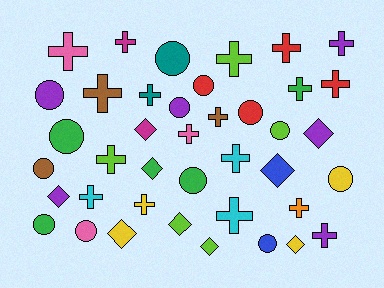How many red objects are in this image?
There are 4 red objects.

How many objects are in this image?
There are 40 objects.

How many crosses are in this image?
There are 18 crosses.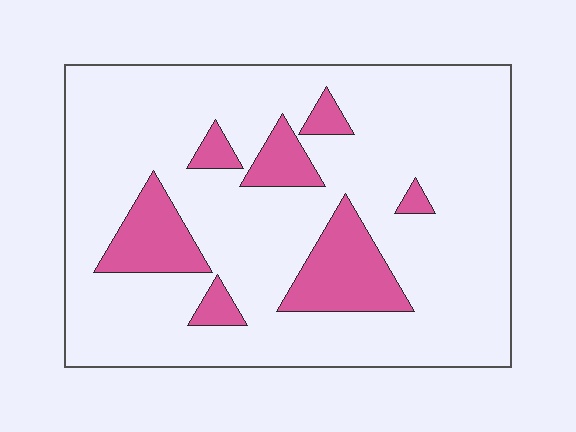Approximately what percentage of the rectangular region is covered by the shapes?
Approximately 15%.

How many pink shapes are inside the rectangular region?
7.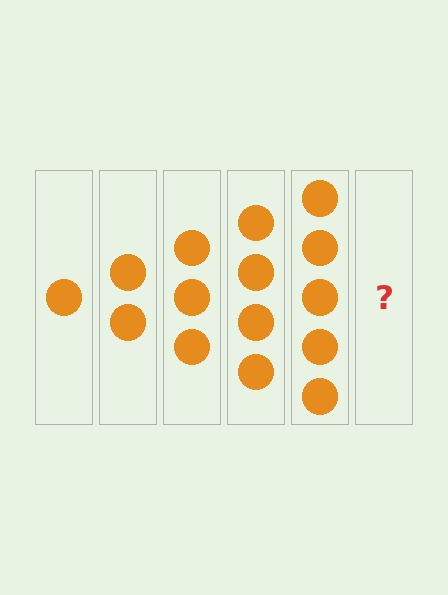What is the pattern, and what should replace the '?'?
The pattern is that each step adds one more circle. The '?' should be 6 circles.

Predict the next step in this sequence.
The next step is 6 circles.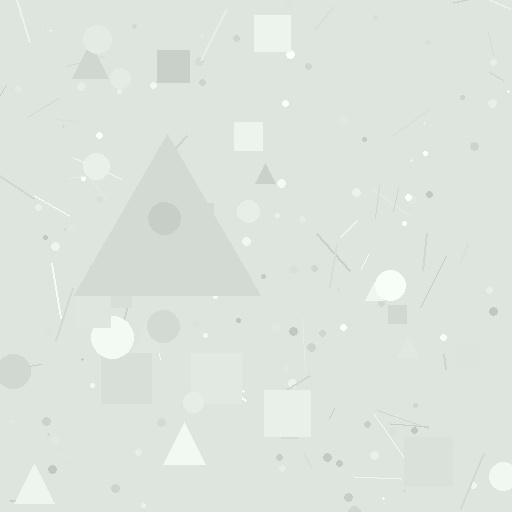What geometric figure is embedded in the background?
A triangle is embedded in the background.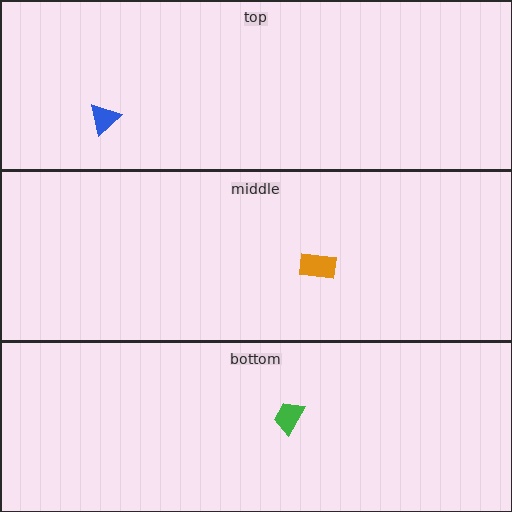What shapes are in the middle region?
The orange rectangle.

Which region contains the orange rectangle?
The middle region.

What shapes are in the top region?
The blue triangle.